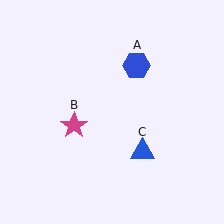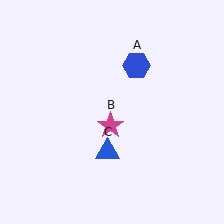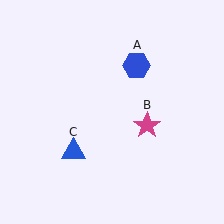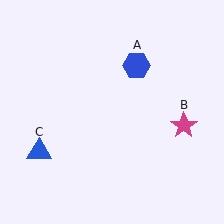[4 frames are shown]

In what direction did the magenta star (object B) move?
The magenta star (object B) moved right.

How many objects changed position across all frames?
2 objects changed position: magenta star (object B), blue triangle (object C).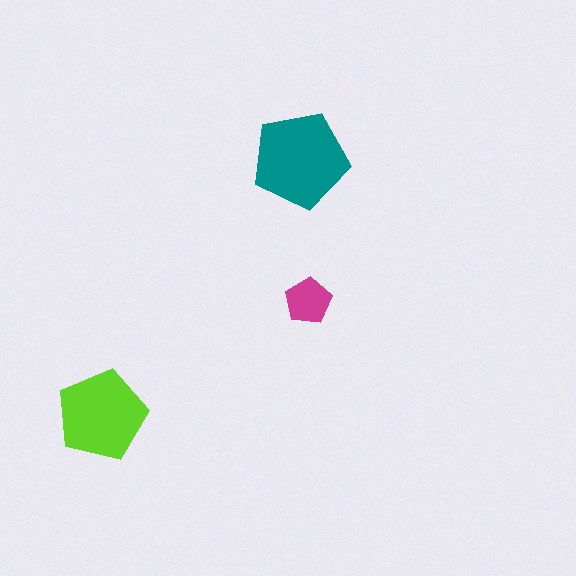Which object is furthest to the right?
The magenta pentagon is rightmost.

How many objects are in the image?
There are 3 objects in the image.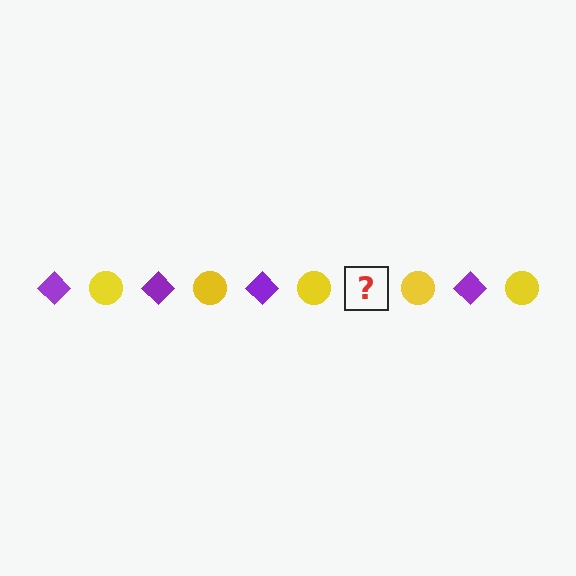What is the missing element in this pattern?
The missing element is a purple diamond.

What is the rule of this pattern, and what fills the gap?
The rule is that the pattern alternates between purple diamond and yellow circle. The gap should be filled with a purple diamond.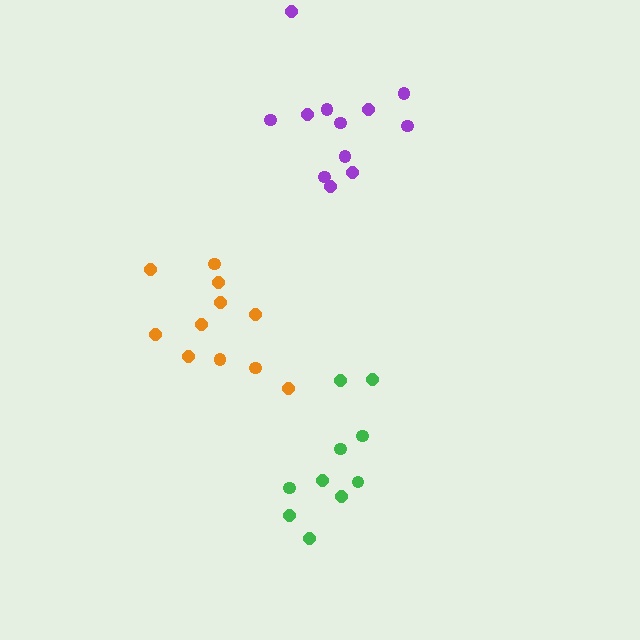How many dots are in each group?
Group 1: 11 dots, Group 2: 10 dots, Group 3: 12 dots (33 total).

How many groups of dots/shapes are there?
There are 3 groups.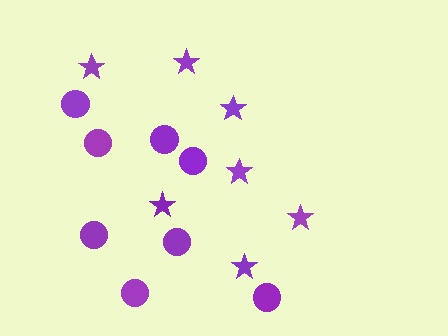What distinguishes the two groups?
There are 2 groups: one group of circles (8) and one group of stars (7).